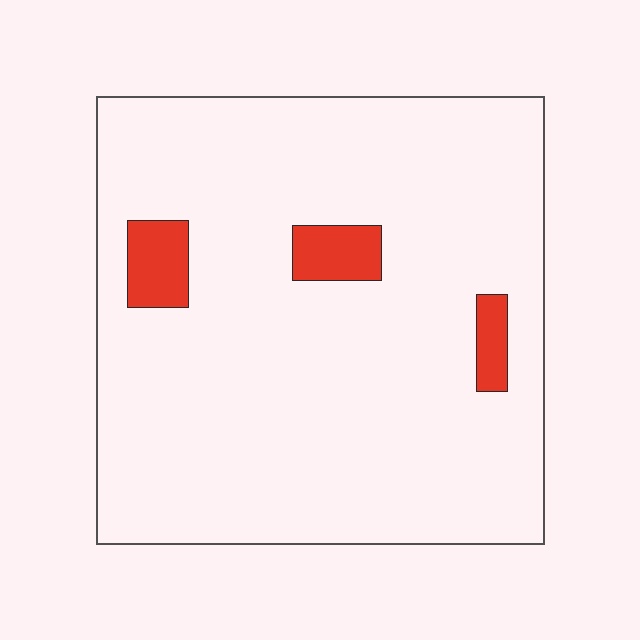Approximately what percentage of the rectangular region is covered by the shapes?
Approximately 5%.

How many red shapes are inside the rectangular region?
3.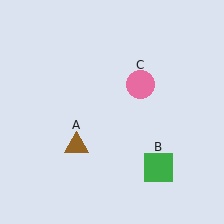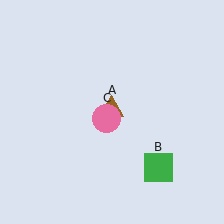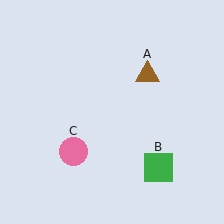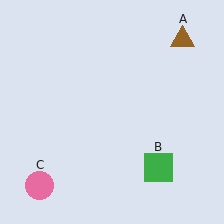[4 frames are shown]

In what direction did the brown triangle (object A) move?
The brown triangle (object A) moved up and to the right.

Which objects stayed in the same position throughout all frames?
Green square (object B) remained stationary.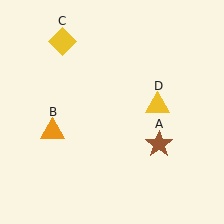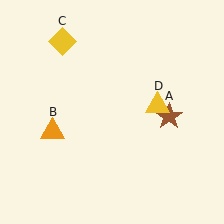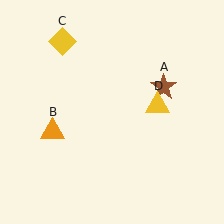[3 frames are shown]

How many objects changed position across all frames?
1 object changed position: brown star (object A).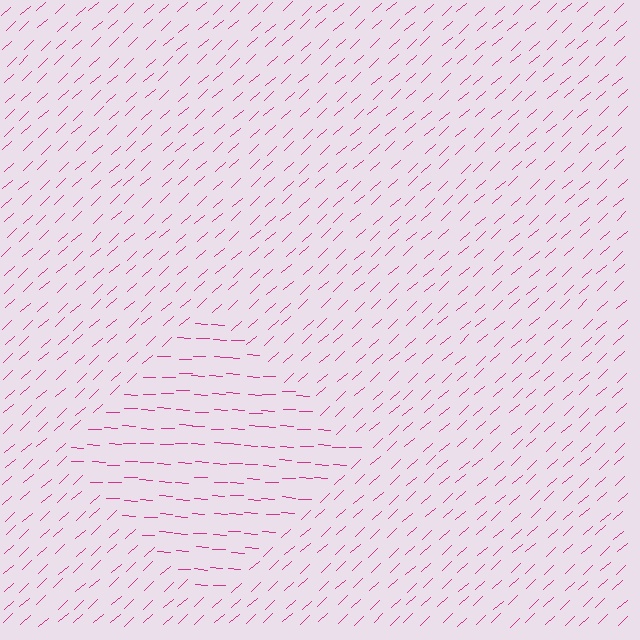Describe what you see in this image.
The image is filled with small magenta line segments. A diamond region in the image has lines oriented differently from the surrounding lines, creating a visible texture boundary.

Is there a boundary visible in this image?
Yes, there is a texture boundary formed by a change in line orientation.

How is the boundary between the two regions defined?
The boundary is defined purely by a change in line orientation (approximately 45 degrees difference). All lines are the same color and thickness.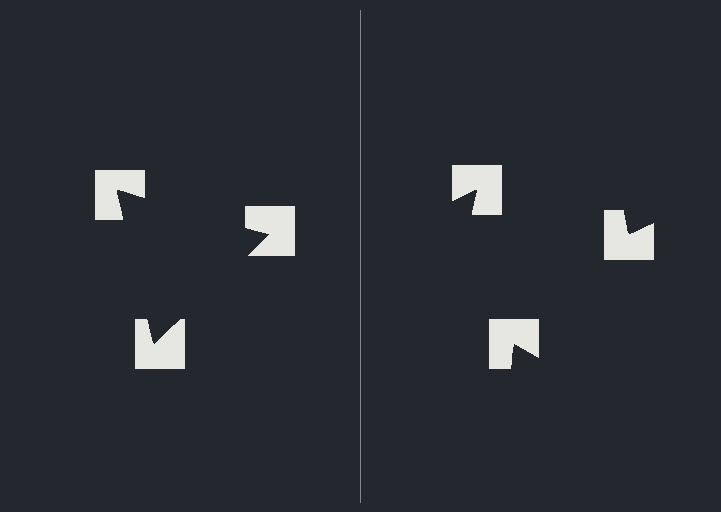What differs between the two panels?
The notched squares are positioned identically on both sides; only the wedge orientations differ. On the left they align to a triangle; on the right they are misaligned.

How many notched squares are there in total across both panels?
6 — 3 on each side.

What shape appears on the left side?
An illusory triangle.